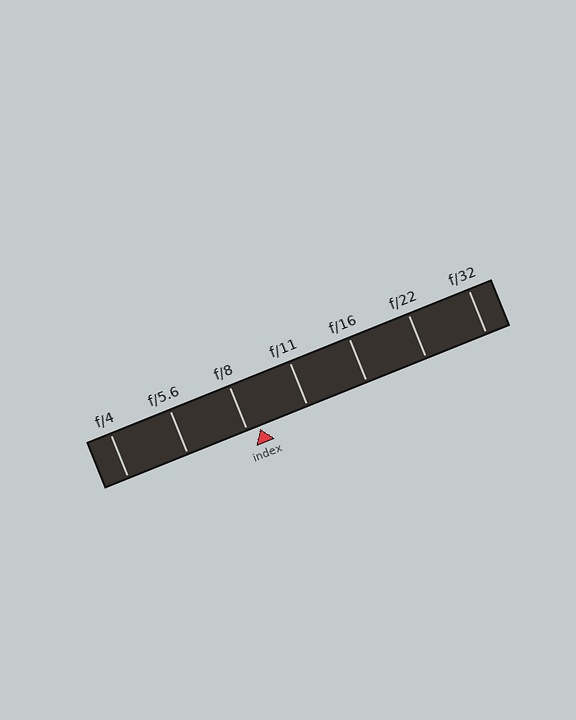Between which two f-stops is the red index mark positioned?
The index mark is between f/8 and f/11.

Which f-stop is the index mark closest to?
The index mark is closest to f/8.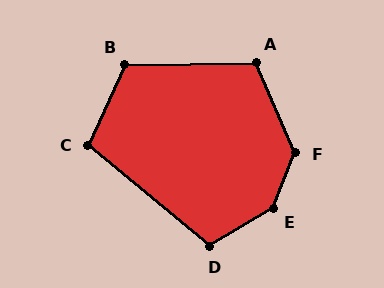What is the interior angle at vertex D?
Approximately 110 degrees (obtuse).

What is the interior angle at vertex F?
Approximately 135 degrees (obtuse).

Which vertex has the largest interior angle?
E, at approximately 142 degrees.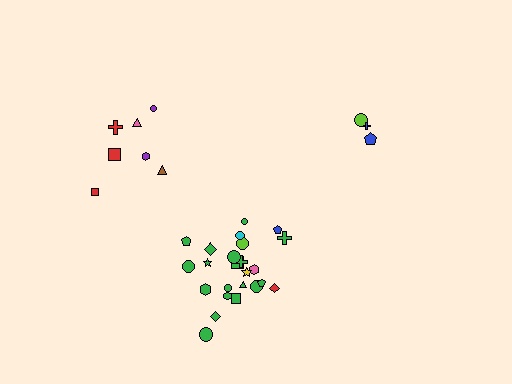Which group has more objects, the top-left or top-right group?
The top-left group.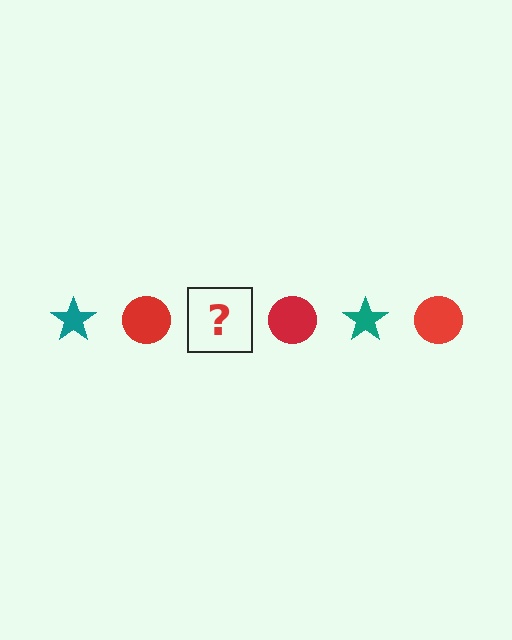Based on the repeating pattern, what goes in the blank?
The blank should be a teal star.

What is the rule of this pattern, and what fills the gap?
The rule is that the pattern alternates between teal star and red circle. The gap should be filled with a teal star.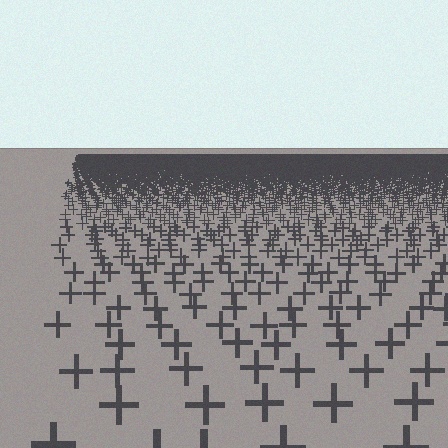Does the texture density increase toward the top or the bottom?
Density increases toward the top.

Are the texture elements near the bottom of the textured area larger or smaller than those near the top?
Larger. Near the bottom, elements are closer to the viewer and appear at a bigger on-screen size.